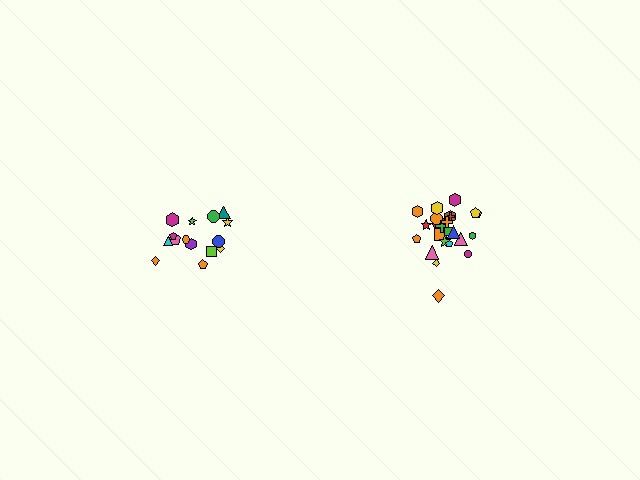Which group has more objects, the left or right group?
The right group.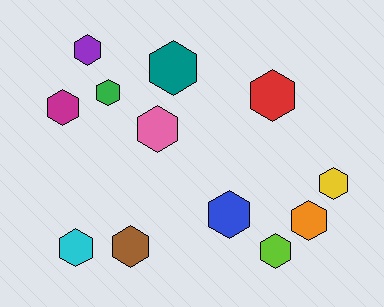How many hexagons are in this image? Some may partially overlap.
There are 12 hexagons.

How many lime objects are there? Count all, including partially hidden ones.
There is 1 lime object.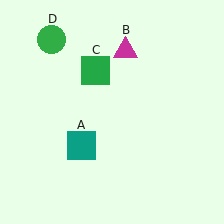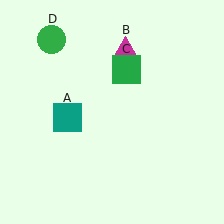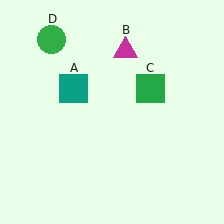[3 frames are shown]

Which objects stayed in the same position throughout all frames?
Magenta triangle (object B) and green circle (object D) remained stationary.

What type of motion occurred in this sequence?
The teal square (object A), green square (object C) rotated clockwise around the center of the scene.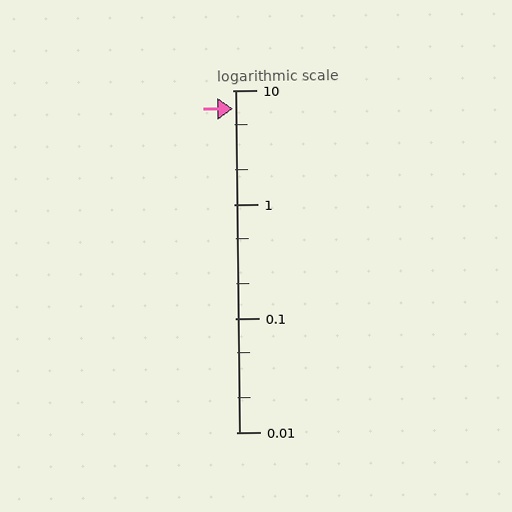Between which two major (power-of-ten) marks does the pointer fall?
The pointer is between 1 and 10.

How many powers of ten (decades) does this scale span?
The scale spans 3 decades, from 0.01 to 10.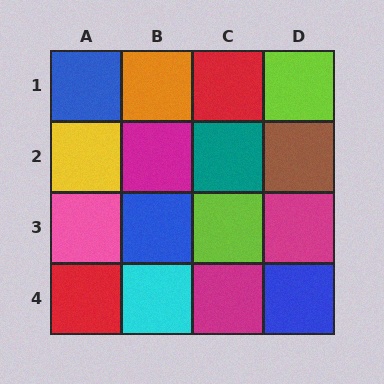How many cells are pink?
1 cell is pink.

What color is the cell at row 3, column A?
Pink.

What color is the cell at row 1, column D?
Lime.